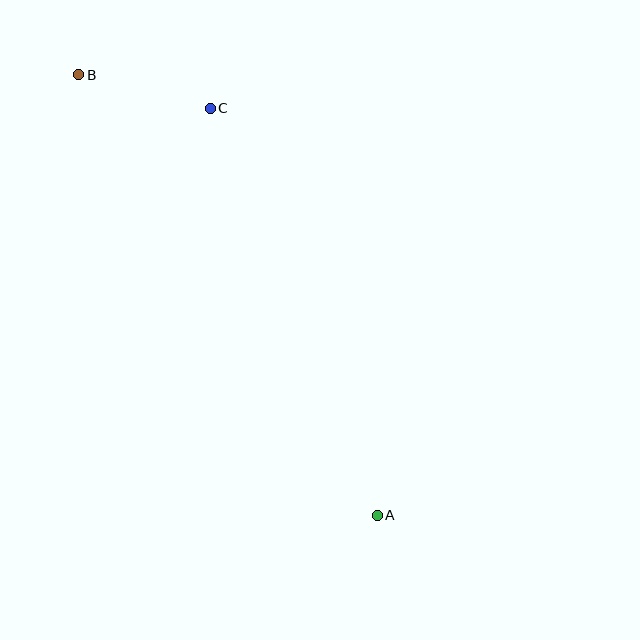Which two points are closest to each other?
Points B and C are closest to each other.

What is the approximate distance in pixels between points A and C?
The distance between A and C is approximately 440 pixels.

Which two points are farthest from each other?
Points A and B are farthest from each other.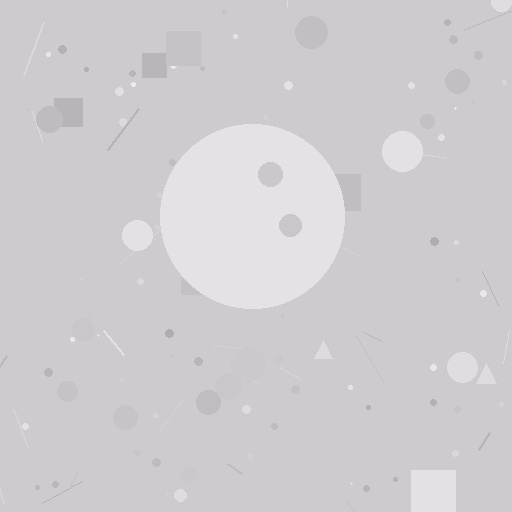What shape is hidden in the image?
A circle is hidden in the image.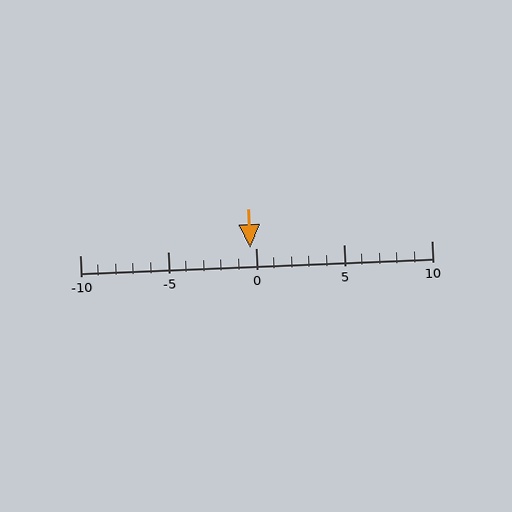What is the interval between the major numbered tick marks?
The major tick marks are spaced 5 units apart.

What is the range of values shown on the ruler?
The ruler shows values from -10 to 10.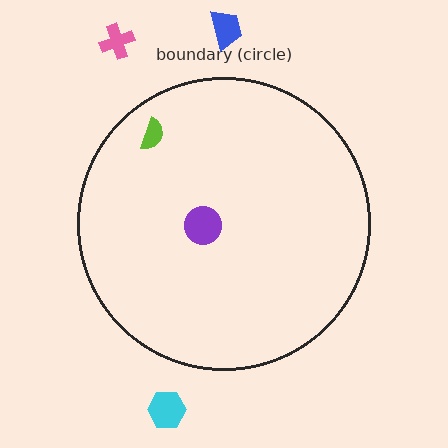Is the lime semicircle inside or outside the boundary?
Inside.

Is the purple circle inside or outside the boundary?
Inside.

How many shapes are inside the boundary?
2 inside, 3 outside.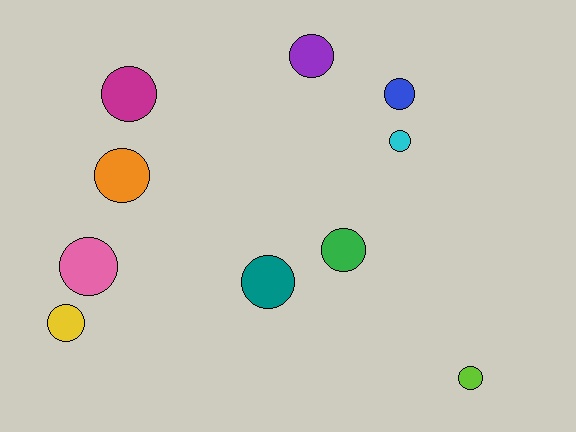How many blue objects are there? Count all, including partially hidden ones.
There is 1 blue object.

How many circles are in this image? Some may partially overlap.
There are 10 circles.